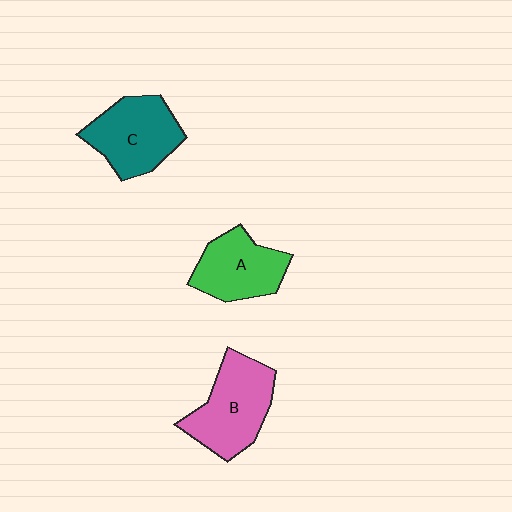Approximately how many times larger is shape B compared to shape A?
Approximately 1.2 times.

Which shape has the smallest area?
Shape A (green).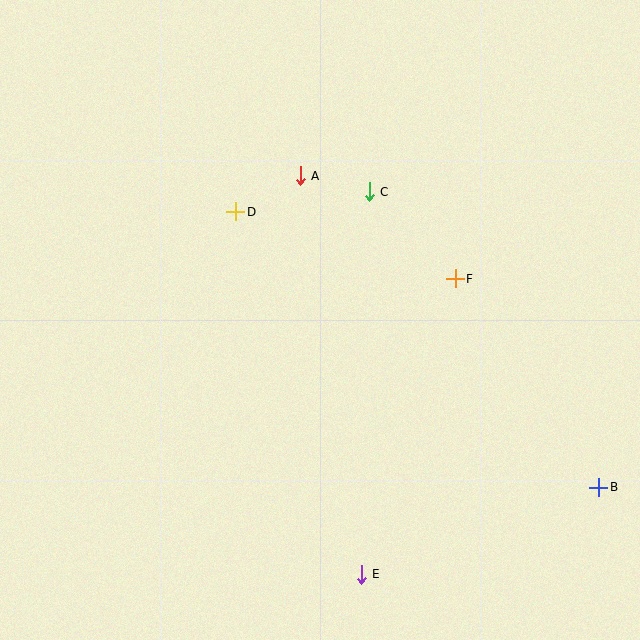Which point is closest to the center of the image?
Point D at (236, 212) is closest to the center.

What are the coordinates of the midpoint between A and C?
The midpoint between A and C is at (335, 184).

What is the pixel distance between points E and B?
The distance between E and B is 253 pixels.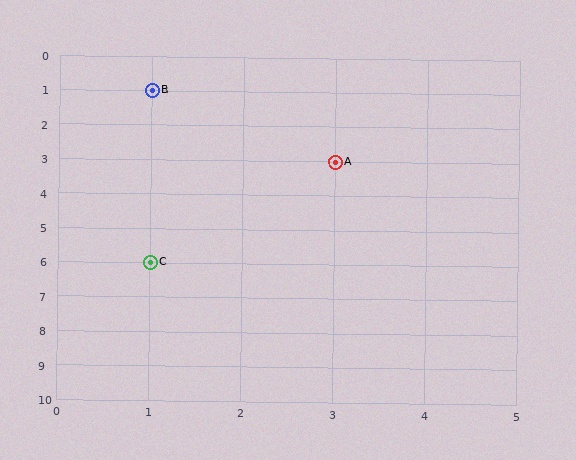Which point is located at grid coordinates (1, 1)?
Point B is at (1, 1).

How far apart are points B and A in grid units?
Points B and A are 2 columns and 2 rows apart (about 2.8 grid units diagonally).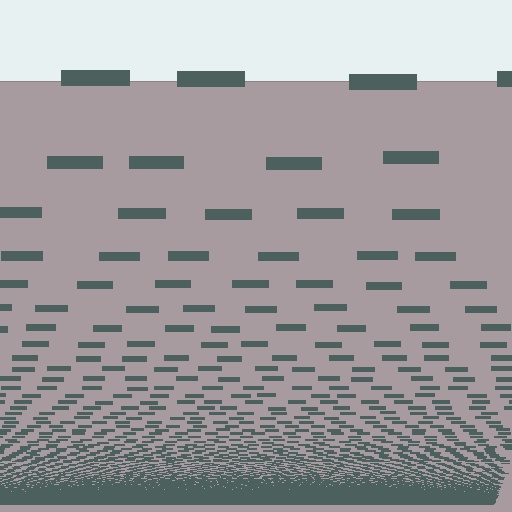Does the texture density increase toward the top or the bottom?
Density increases toward the bottom.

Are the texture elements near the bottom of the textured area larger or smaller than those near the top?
Smaller. The gradient is inverted — elements near the bottom are smaller and denser.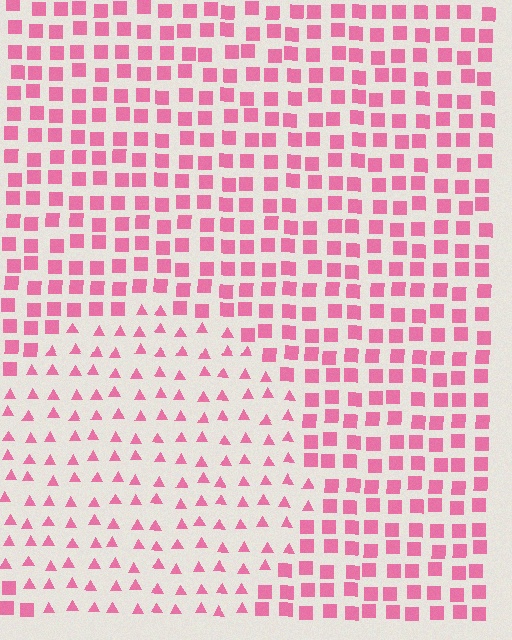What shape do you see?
I see a circle.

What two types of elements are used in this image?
The image uses triangles inside the circle region and squares outside it.